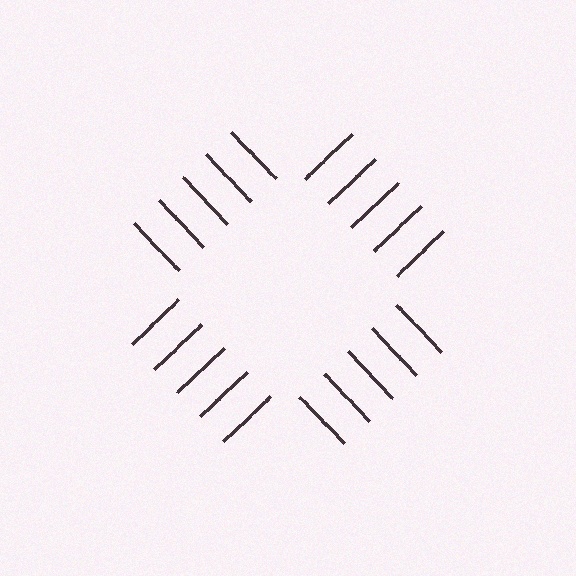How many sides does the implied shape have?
4 sides — the line-ends trace a square.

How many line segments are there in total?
20 — 5 along each of the 4 edges.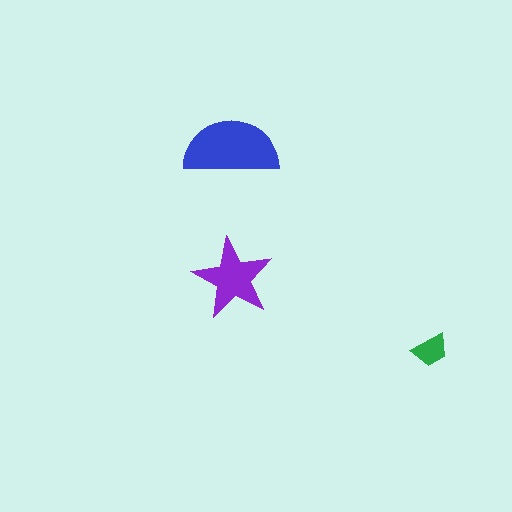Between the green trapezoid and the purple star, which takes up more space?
The purple star.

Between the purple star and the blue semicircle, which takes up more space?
The blue semicircle.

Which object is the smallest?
The green trapezoid.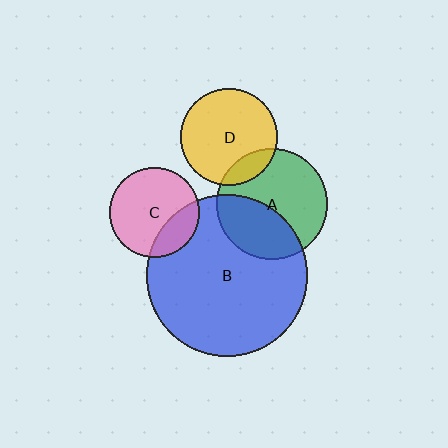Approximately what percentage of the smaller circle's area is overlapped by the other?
Approximately 15%.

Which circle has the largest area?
Circle B (blue).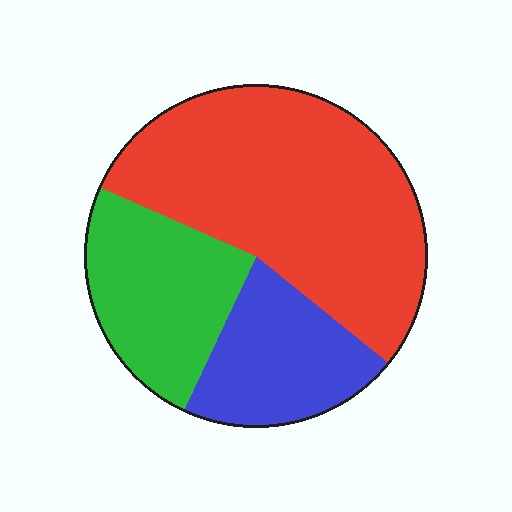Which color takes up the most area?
Red, at roughly 55%.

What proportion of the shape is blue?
Blue takes up about one fifth (1/5) of the shape.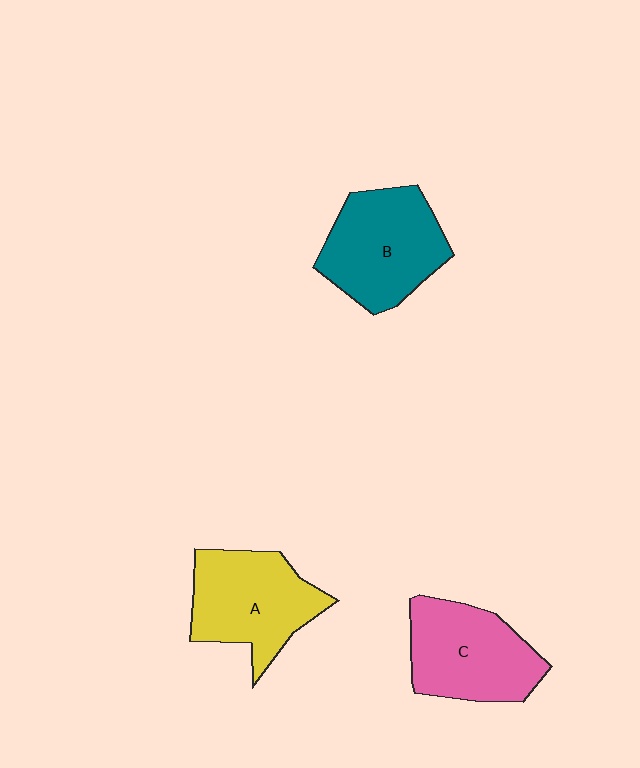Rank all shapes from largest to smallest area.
From largest to smallest: B (teal), A (yellow), C (pink).